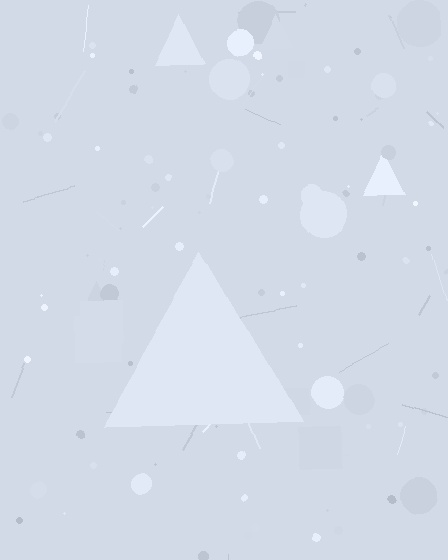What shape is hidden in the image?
A triangle is hidden in the image.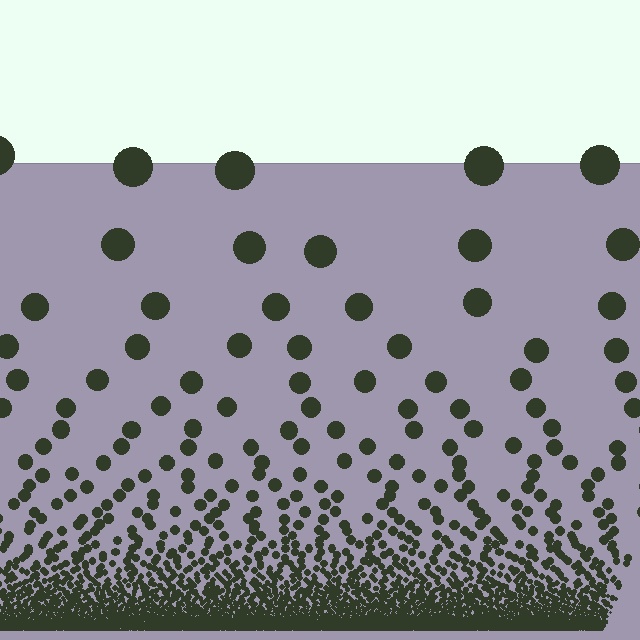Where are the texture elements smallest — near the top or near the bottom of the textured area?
Near the bottom.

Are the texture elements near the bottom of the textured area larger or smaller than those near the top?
Smaller. The gradient is inverted — elements near the bottom are smaller and denser.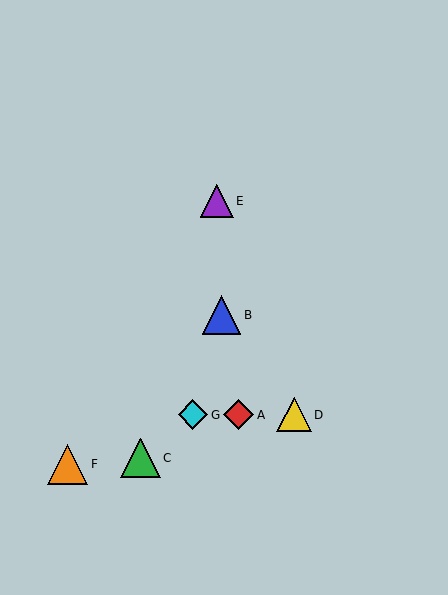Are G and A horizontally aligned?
Yes, both are at y≈415.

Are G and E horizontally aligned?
No, G is at y≈415 and E is at y≈201.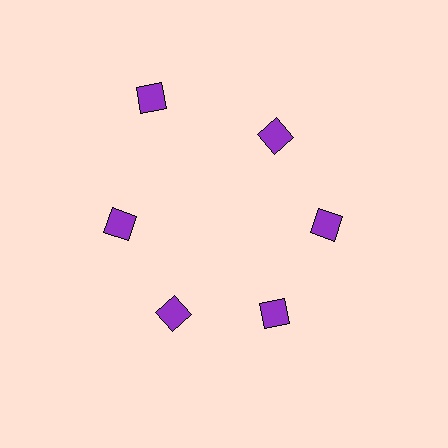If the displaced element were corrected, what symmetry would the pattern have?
It would have 6-fold rotational symmetry — the pattern would map onto itself every 60 degrees.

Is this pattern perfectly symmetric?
No. The 6 purple diamonds are arranged in a ring, but one element near the 11 o'clock position is pushed outward from the center, breaking the 6-fold rotational symmetry.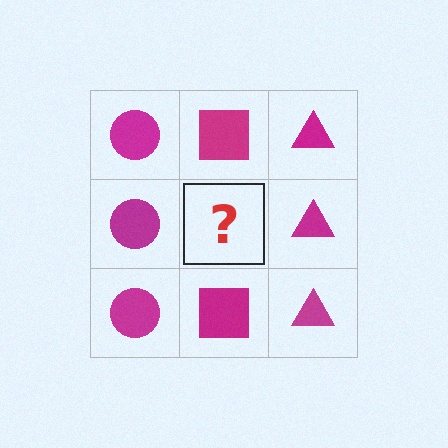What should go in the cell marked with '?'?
The missing cell should contain a magenta square.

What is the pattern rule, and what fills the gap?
The rule is that each column has a consistent shape. The gap should be filled with a magenta square.